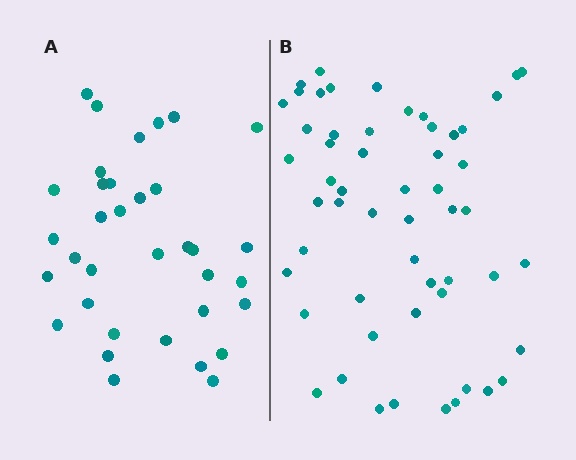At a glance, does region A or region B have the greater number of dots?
Region B (the right region) has more dots.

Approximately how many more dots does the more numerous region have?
Region B has approximately 20 more dots than region A.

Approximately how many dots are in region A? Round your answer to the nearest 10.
About 40 dots. (The exact count is 35, which rounds to 40.)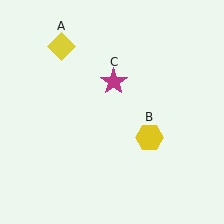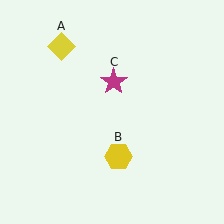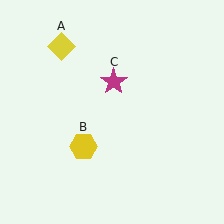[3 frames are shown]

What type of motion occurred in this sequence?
The yellow hexagon (object B) rotated clockwise around the center of the scene.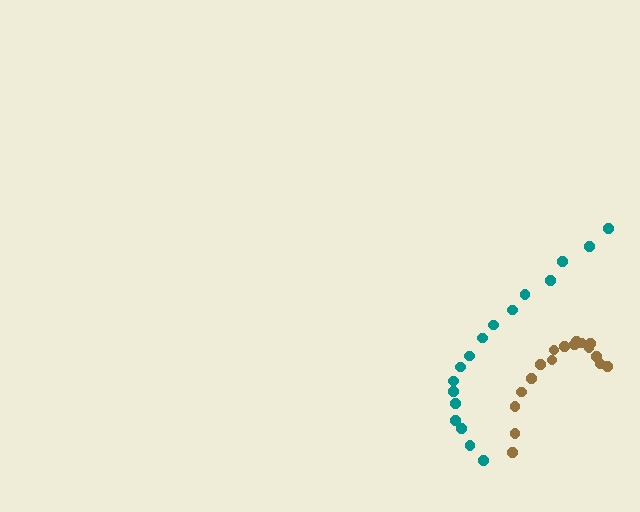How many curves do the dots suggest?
There are 2 distinct paths.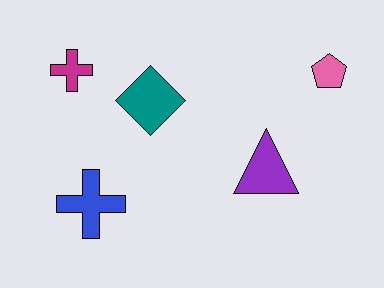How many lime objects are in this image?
There are no lime objects.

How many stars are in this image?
There are no stars.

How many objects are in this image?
There are 5 objects.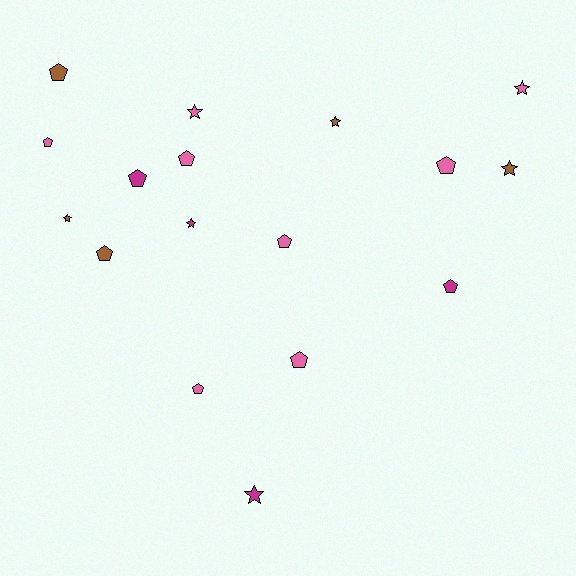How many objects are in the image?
There are 17 objects.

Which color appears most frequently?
Pink, with 8 objects.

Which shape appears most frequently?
Pentagon, with 10 objects.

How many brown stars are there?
There are 3 brown stars.